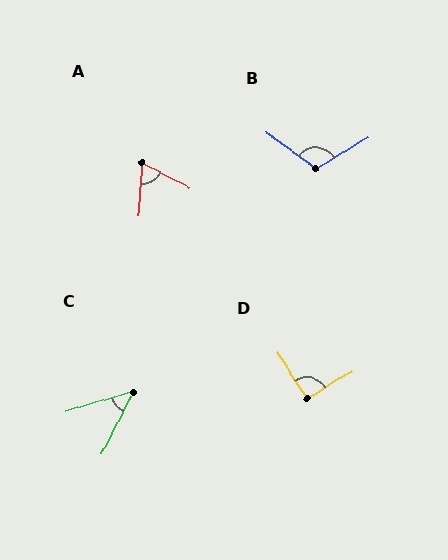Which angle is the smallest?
C, at approximately 46 degrees.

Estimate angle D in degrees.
Approximately 91 degrees.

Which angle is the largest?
B, at approximately 113 degrees.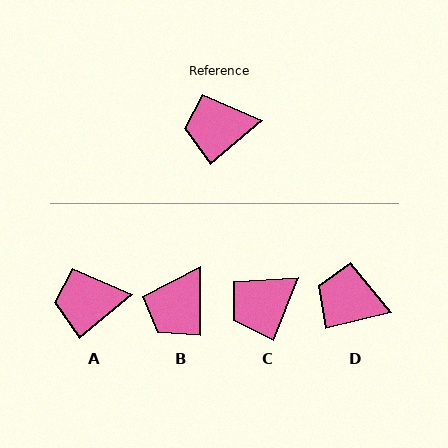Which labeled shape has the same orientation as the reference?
A.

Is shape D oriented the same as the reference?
No, it is off by about 26 degrees.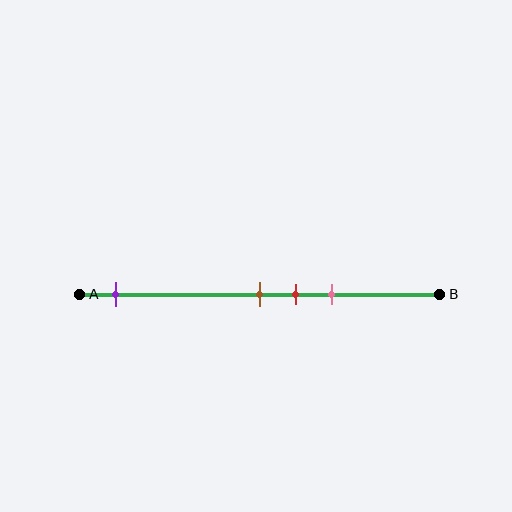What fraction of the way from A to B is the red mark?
The red mark is approximately 60% (0.6) of the way from A to B.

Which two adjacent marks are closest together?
The brown and red marks are the closest adjacent pair.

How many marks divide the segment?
There are 4 marks dividing the segment.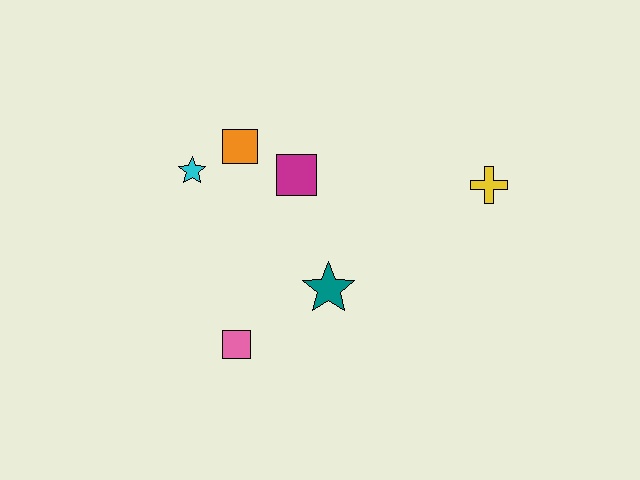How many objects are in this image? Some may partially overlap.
There are 6 objects.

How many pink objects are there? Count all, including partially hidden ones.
There is 1 pink object.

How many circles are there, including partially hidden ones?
There are no circles.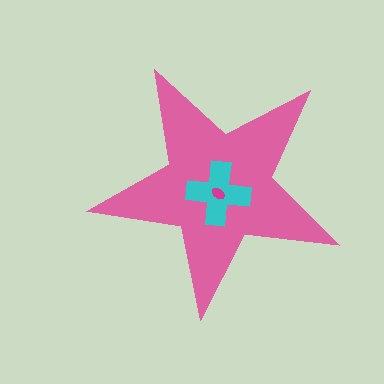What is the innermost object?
The magenta ellipse.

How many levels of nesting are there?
3.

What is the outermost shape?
The pink star.